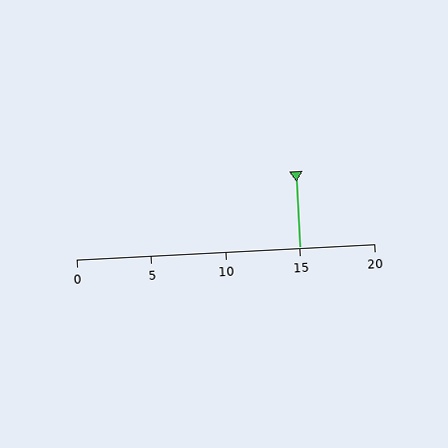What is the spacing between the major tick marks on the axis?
The major ticks are spaced 5 apart.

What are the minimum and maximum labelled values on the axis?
The axis runs from 0 to 20.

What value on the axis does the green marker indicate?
The marker indicates approximately 15.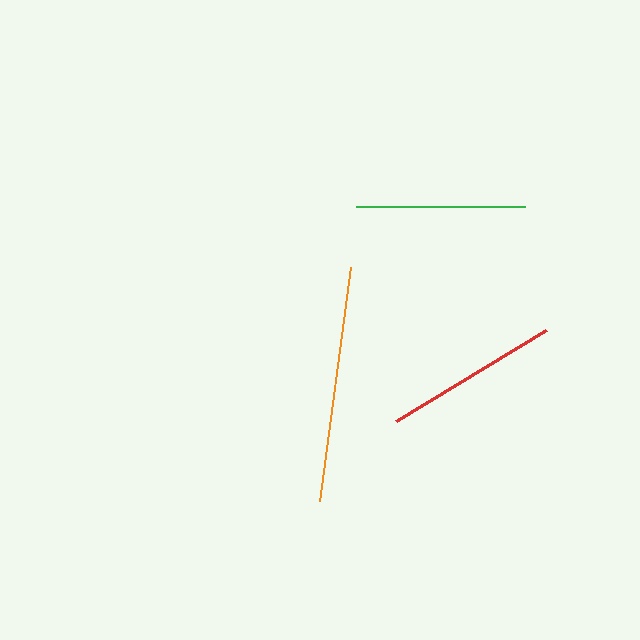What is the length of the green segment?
The green segment is approximately 169 pixels long.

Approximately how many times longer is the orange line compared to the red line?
The orange line is approximately 1.3 times the length of the red line.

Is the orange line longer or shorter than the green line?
The orange line is longer than the green line.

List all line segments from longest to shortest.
From longest to shortest: orange, red, green.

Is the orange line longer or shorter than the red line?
The orange line is longer than the red line.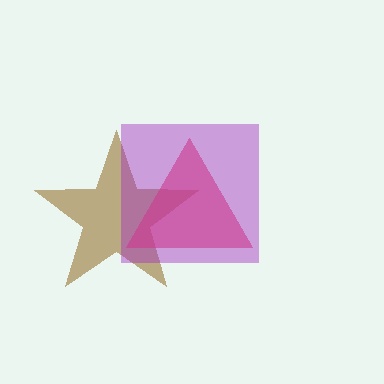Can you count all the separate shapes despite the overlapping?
Yes, there are 3 separate shapes.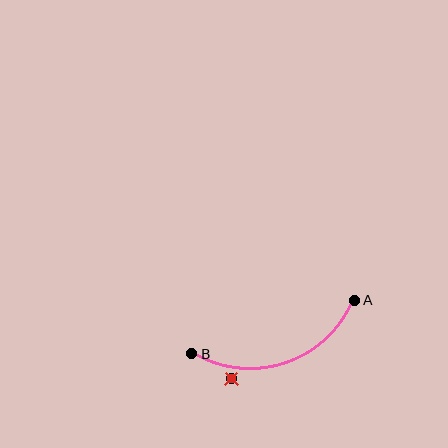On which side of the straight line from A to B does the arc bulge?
The arc bulges below the straight line connecting A and B.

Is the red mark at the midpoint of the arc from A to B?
No — the red mark does not lie on the arc at all. It sits slightly outside the curve.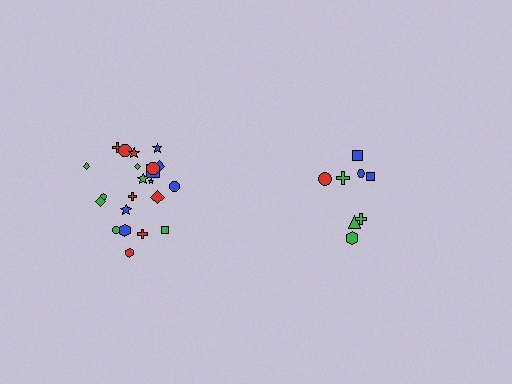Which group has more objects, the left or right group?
The left group.